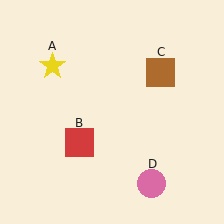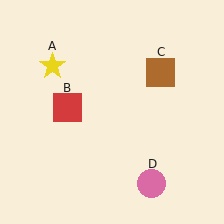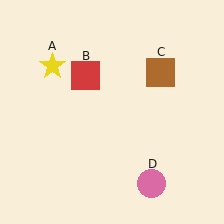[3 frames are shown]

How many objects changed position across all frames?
1 object changed position: red square (object B).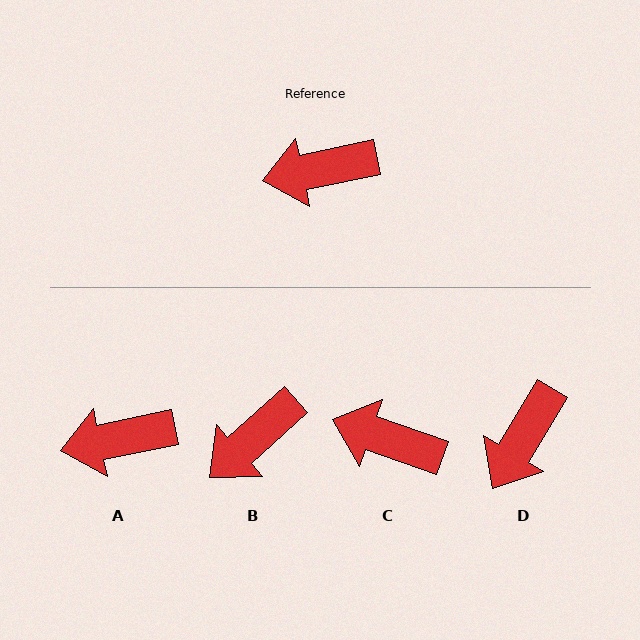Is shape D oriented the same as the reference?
No, it is off by about 48 degrees.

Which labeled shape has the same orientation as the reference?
A.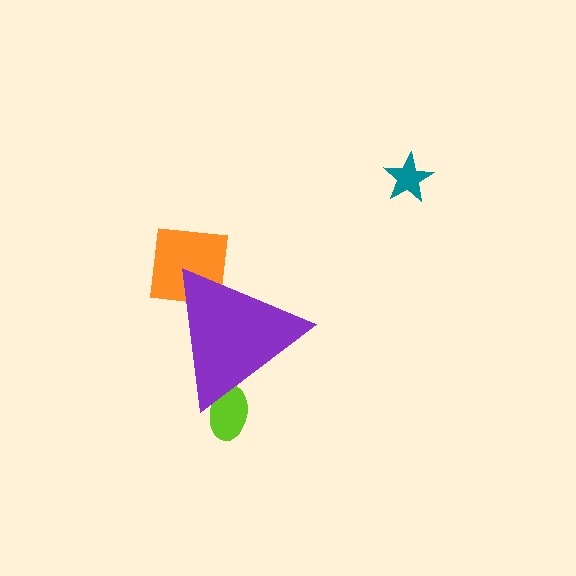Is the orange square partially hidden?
Yes, the orange square is partially hidden behind the purple triangle.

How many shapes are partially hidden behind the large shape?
2 shapes are partially hidden.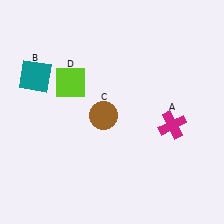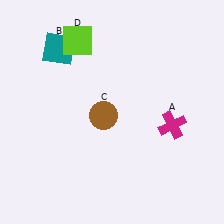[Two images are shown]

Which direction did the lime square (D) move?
The lime square (D) moved up.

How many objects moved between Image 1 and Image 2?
2 objects moved between the two images.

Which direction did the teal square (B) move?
The teal square (B) moved up.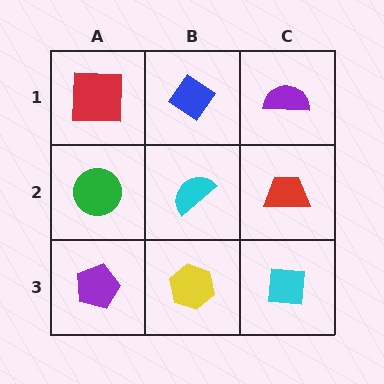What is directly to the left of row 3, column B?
A purple pentagon.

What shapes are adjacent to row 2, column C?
A purple semicircle (row 1, column C), a cyan square (row 3, column C), a cyan semicircle (row 2, column B).